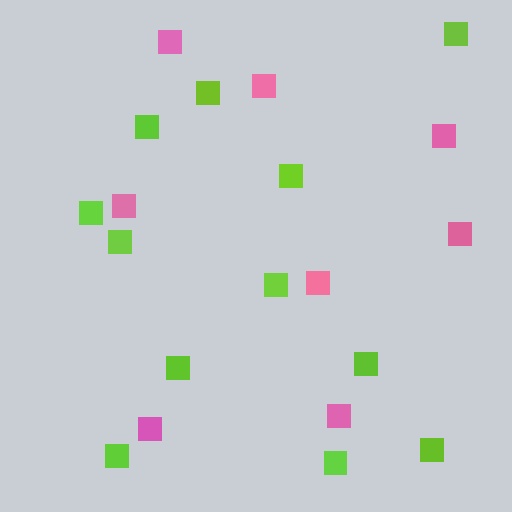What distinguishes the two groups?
There are 2 groups: one group of lime squares (12) and one group of pink squares (8).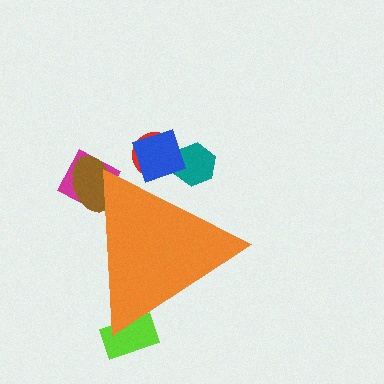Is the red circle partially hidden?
Yes, the red circle is partially hidden behind the orange triangle.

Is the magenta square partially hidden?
Yes, the magenta square is partially hidden behind the orange triangle.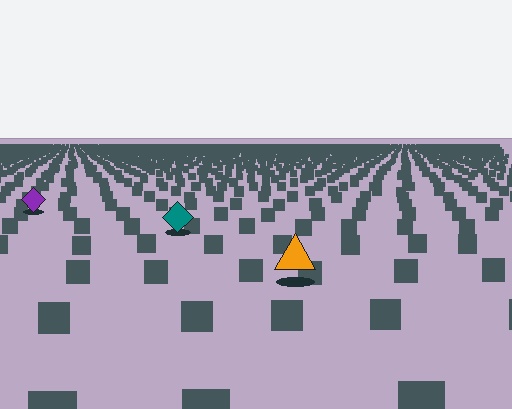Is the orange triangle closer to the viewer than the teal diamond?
Yes. The orange triangle is closer — you can tell from the texture gradient: the ground texture is coarser near it.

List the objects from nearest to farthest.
From nearest to farthest: the orange triangle, the teal diamond, the purple diamond.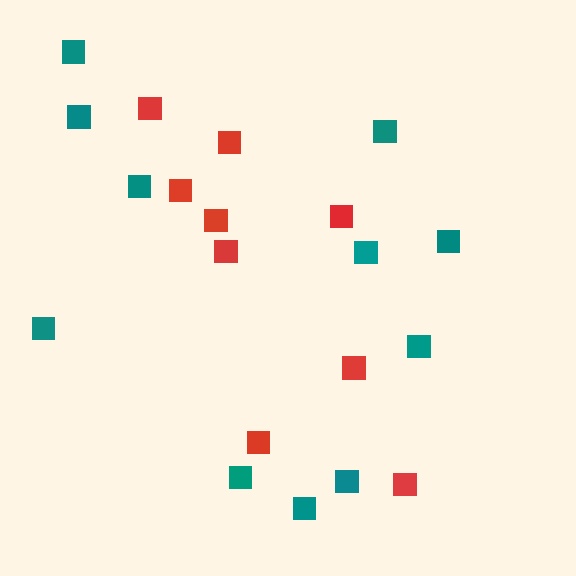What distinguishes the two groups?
There are 2 groups: one group of teal squares (11) and one group of red squares (9).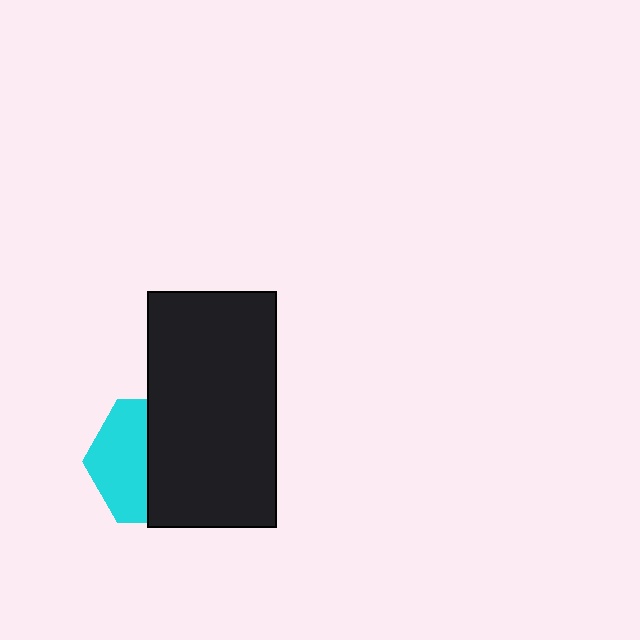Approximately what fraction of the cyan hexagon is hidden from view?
Roughly 56% of the cyan hexagon is hidden behind the black rectangle.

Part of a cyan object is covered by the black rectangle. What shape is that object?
It is a hexagon.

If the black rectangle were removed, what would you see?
You would see the complete cyan hexagon.